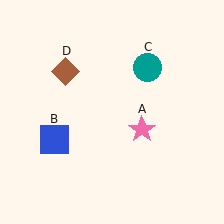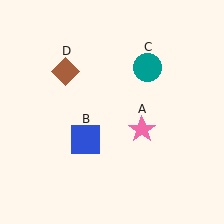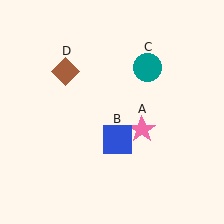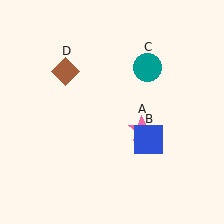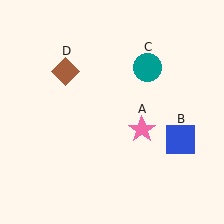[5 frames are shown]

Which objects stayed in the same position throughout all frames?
Pink star (object A) and teal circle (object C) and brown diamond (object D) remained stationary.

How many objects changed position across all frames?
1 object changed position: blue square (object B).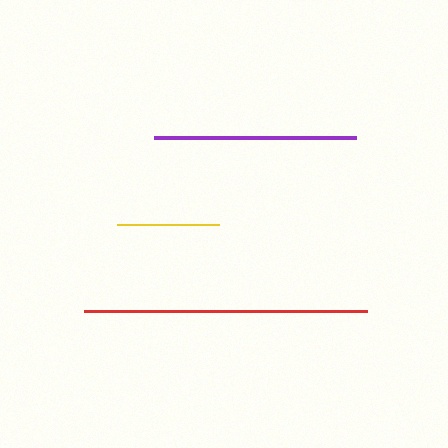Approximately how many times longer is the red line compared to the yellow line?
The red line is approximately 2.8 times the length of the yellow line.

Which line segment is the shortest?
The yellow line is the shortest at approximately 102 pixels.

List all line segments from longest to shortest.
From longest to shortest: red, purple, yellow.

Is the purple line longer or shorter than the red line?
The red line is longer than the purple line.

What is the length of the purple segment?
The purple segment is approximately 202 pixels long.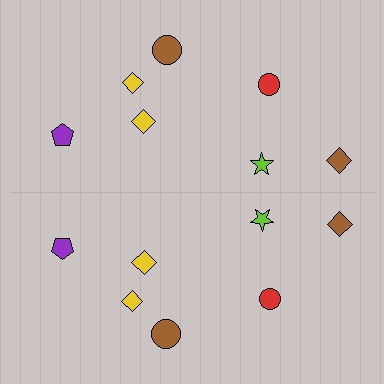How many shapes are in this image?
There are 14 shapes in this image.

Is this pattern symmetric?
Yes, this pattern has bilateral (reflection) symmetry.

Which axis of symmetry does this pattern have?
The pattern has a horizontal axis of symmetry running through the center of the image.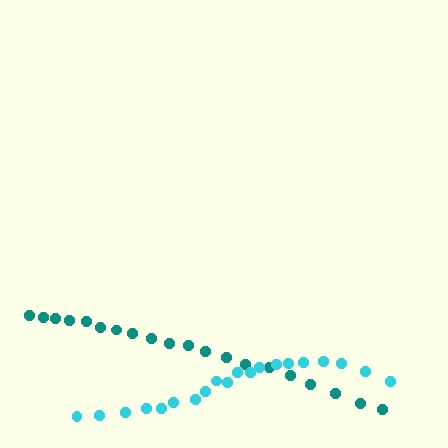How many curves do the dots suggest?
There are 2 distinct paths.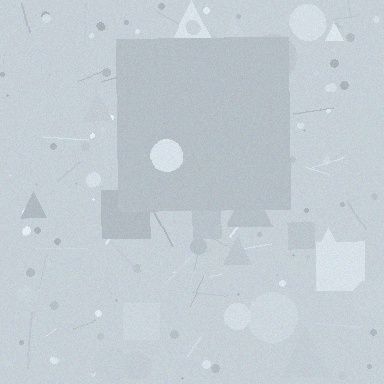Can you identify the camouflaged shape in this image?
The camouflaged shape is a square.